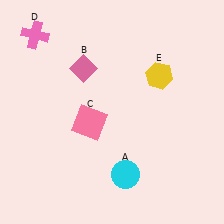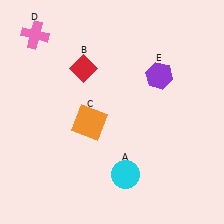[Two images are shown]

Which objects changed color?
B changed from pink to red. C changed from pink to orange. E changed from yellow to purple.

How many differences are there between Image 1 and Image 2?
There are 3 differences between the two images.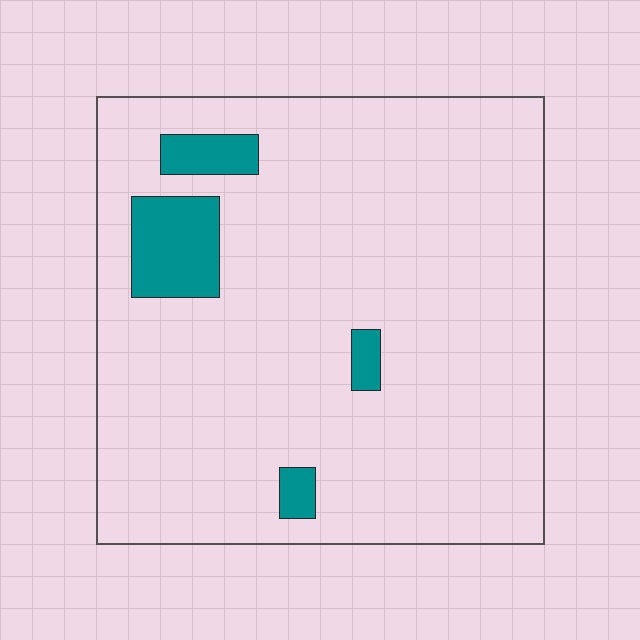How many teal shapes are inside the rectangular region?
4.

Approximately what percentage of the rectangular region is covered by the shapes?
Approximately 10%.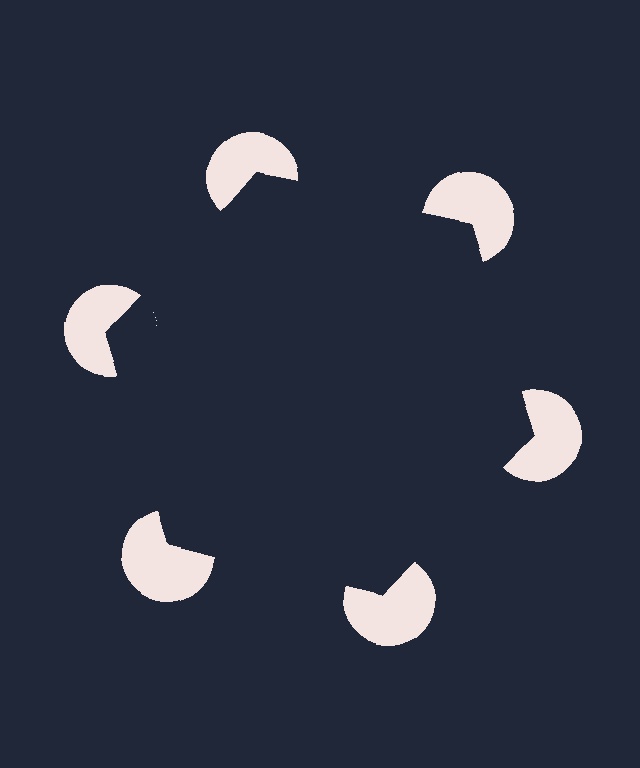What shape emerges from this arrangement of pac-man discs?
An illusory hexagon — its edges are inferred from the aligned wedge cuts in the pac-man discs, not physically drawn.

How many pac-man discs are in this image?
There are 6 — one at each vertex of the illusory hexagon.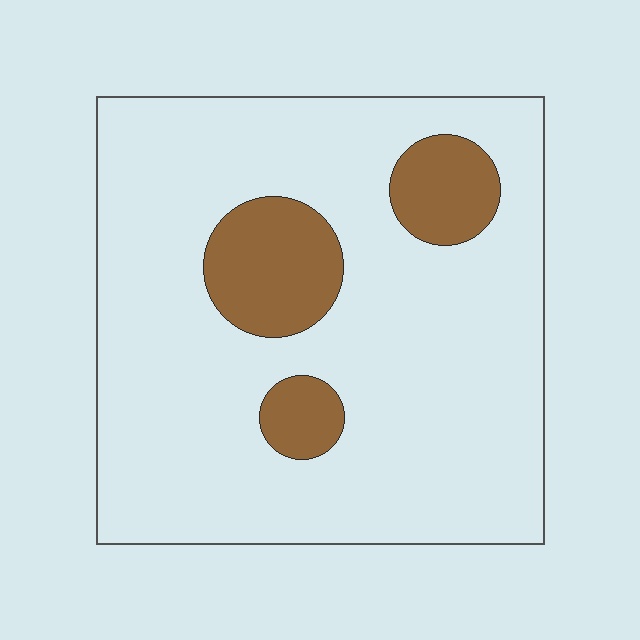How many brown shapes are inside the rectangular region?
3.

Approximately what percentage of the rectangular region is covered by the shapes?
Approximately 15%.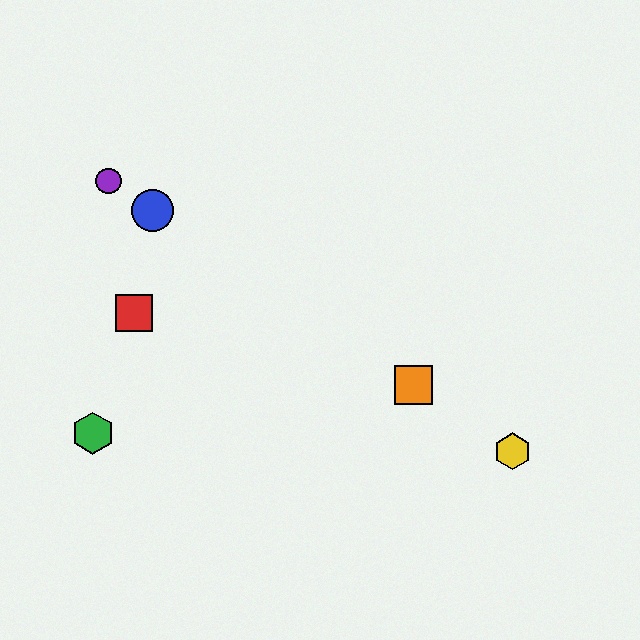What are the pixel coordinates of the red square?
The red square is at (134, 313).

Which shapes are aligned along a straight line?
The blue circle, the yellow hexagon, the purple circle, the orange square are aligned along a straight line.